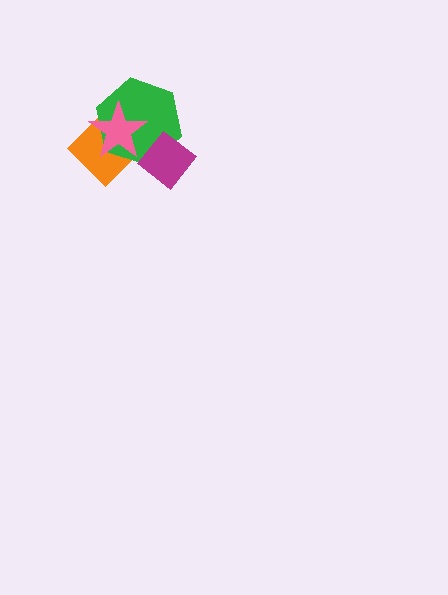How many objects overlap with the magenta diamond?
1 object overlaps with the magenta diamond.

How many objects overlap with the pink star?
2 objects overlap with the pink star.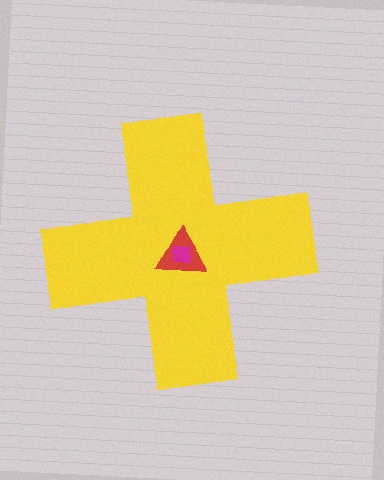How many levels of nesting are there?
3.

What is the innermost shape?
The magenta square.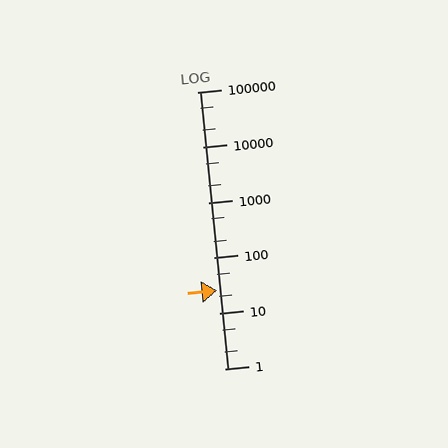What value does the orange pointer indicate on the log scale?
The pointer indicates approximately 26.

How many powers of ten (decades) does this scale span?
The scale spans 5 decades, from 1 to 100000.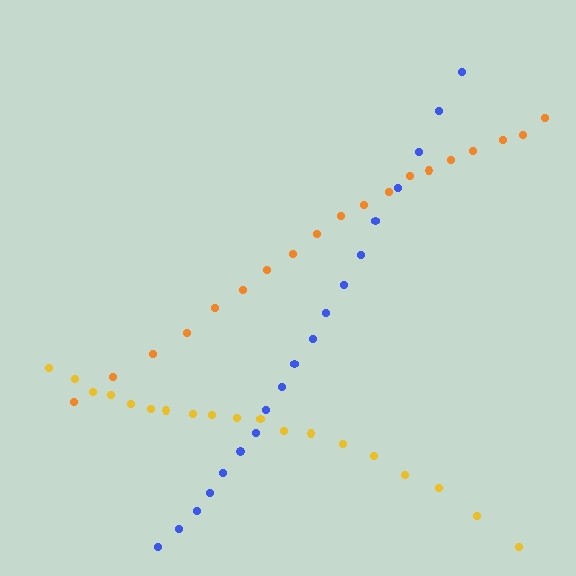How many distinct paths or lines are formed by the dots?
There are 3 distinct paths.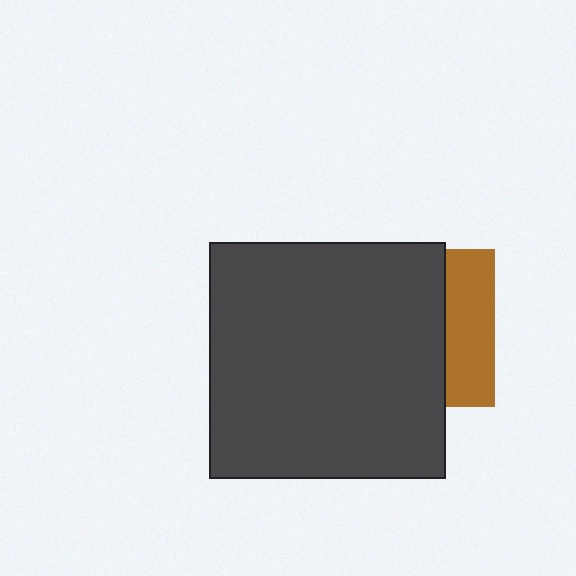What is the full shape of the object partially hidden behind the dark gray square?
The partially hidden object is a brown square.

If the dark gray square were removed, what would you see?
You would see the complete brown square.